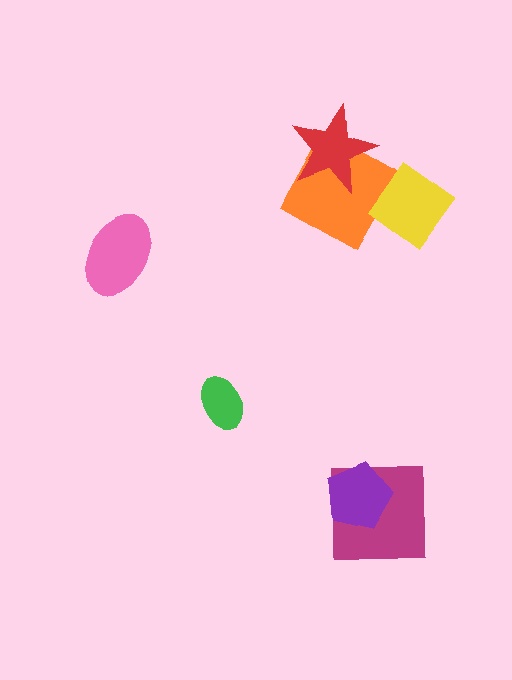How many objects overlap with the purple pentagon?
1 object overlaps with the purple pentagon.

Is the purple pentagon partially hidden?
No, no other shape covers it.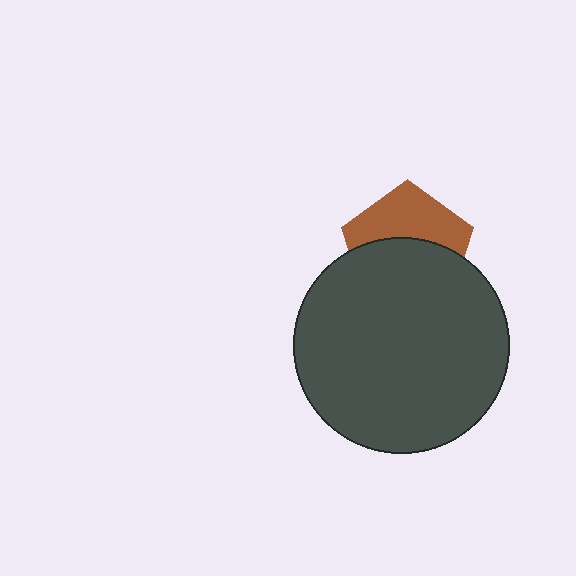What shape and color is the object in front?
The object in front is a dark gray circle.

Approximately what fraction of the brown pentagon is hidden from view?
Roughly 55% of the brown pentagon is hidden behind the dark gray circle.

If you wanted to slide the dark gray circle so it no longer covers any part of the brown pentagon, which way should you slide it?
Slide it down — that is the most direct way to separate the two shapes.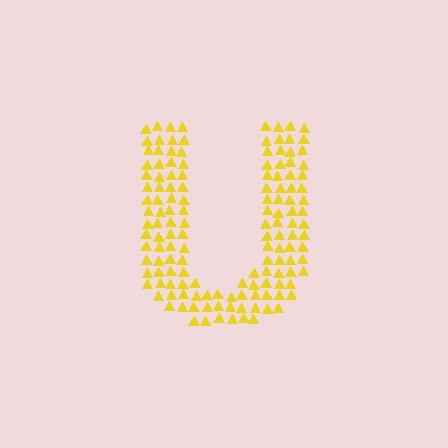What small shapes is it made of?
It is made of small triangles.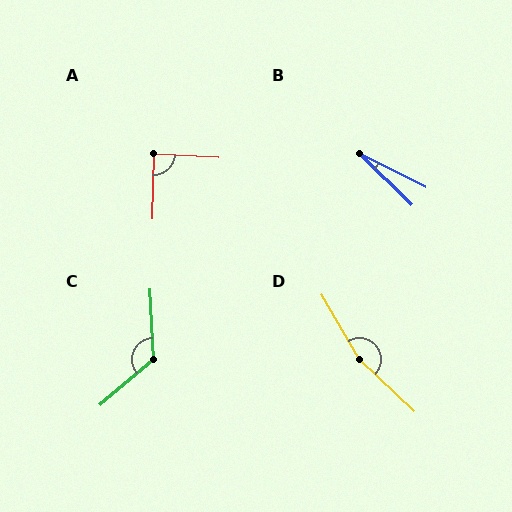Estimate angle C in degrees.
Approximately 128 degrees.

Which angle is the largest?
D, at approximately 163 degrees.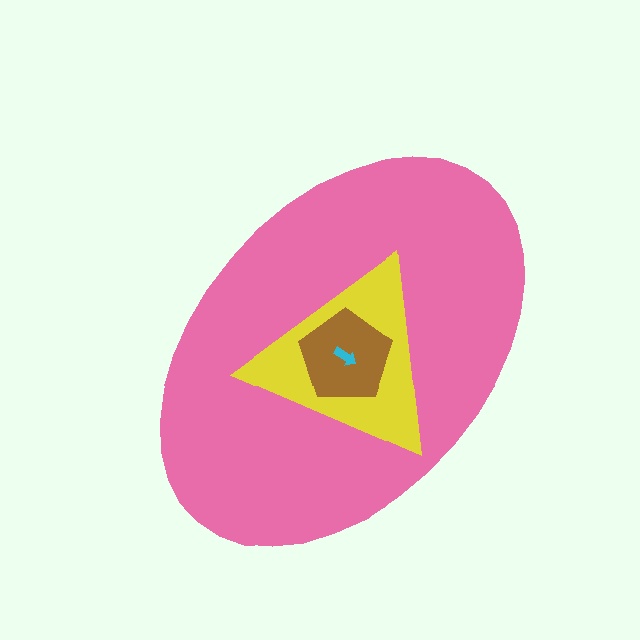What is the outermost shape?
The pink ellipse.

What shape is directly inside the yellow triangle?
The brown pentagon.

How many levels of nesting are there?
4.